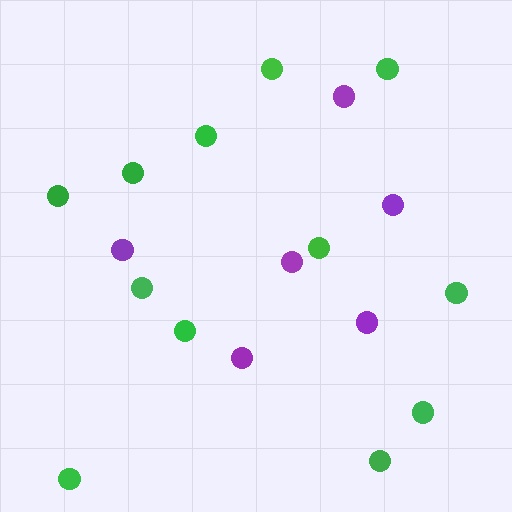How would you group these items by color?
There are 2 groups: one group of green circles (12) and one group of purple circles (6).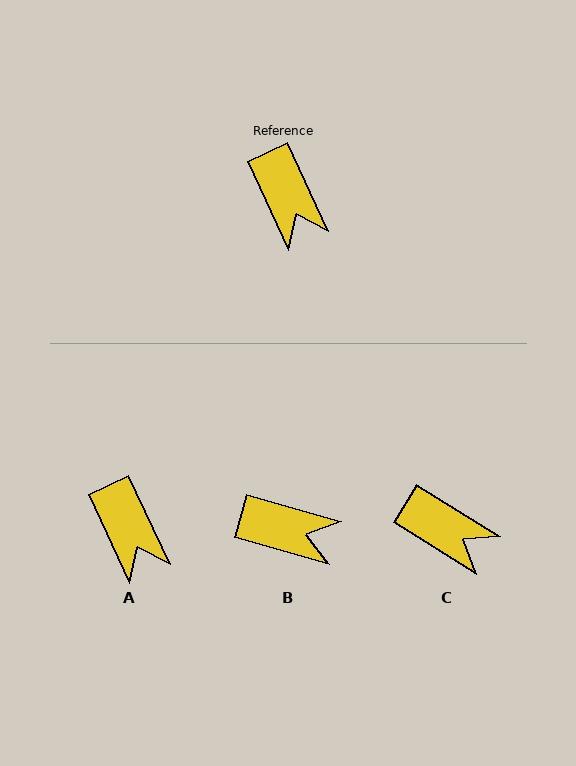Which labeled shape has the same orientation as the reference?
A.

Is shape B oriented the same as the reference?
No, it is off by about 49 degrees.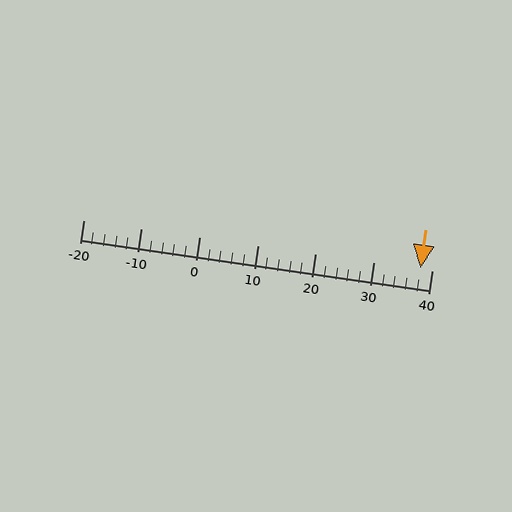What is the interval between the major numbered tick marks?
The major tick marks are spaced 10 units apart.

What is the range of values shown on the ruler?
The ruler shows values from -20 to 40.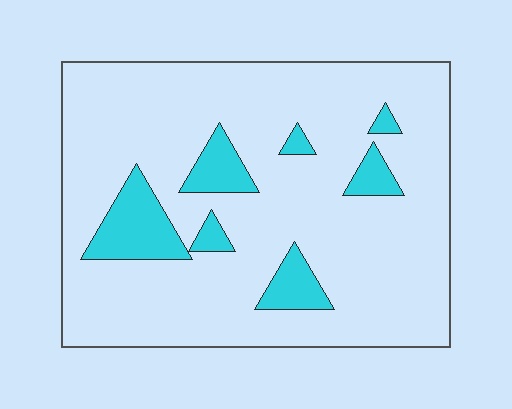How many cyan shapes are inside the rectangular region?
7.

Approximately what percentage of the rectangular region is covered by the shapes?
Approximately 15%.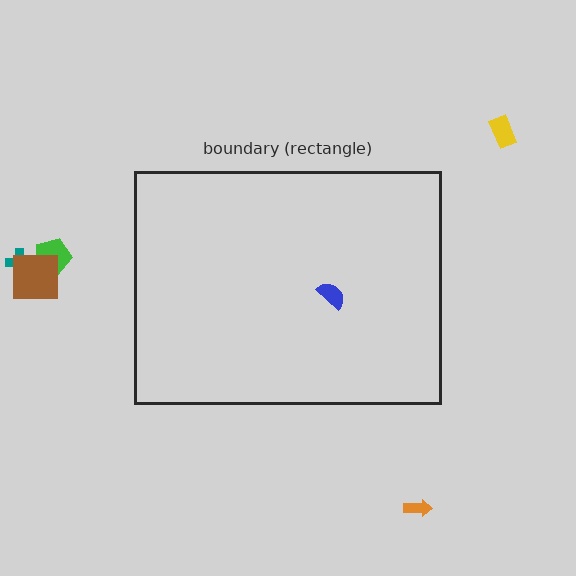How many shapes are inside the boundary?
1 inside, 5 outside.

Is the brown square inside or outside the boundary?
Outside.